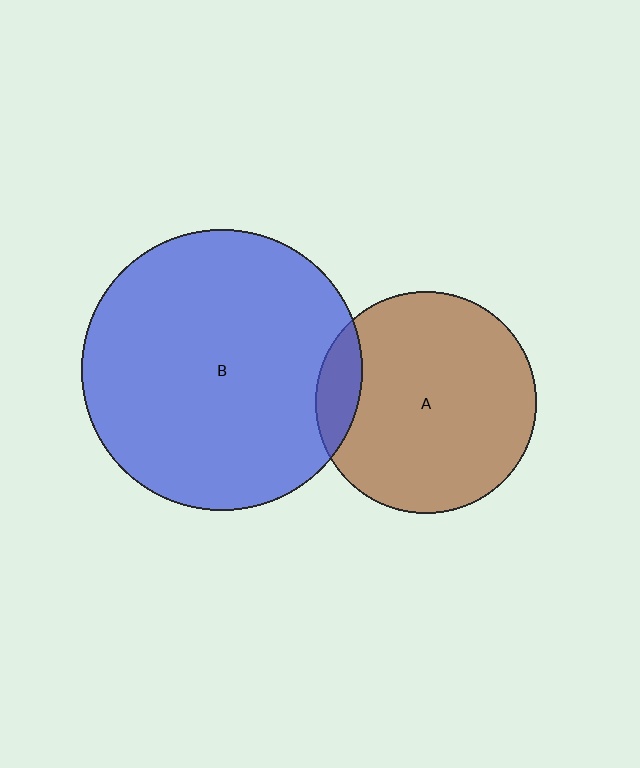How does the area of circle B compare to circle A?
Approximately 1.6 times.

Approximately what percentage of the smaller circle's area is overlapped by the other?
Approximately 10%.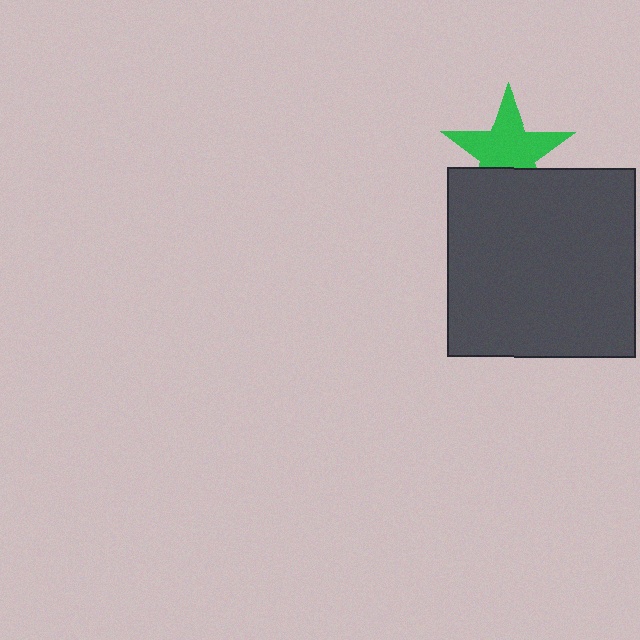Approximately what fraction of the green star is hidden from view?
Roughly 32% of the green star is hidden behind the dark gray square.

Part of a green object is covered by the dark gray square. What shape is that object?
It is a star.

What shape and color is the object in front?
The object in front is a dark gray square.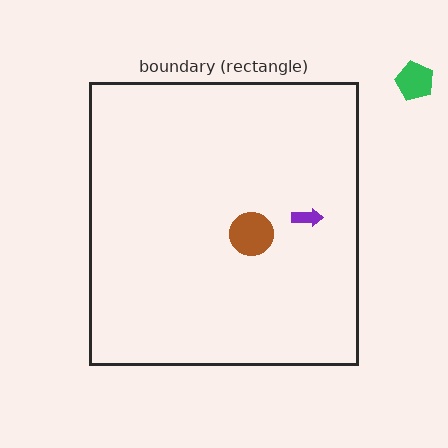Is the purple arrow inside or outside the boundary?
Inside.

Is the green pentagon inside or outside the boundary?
Outside.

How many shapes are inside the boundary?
2 inside, 1 outside.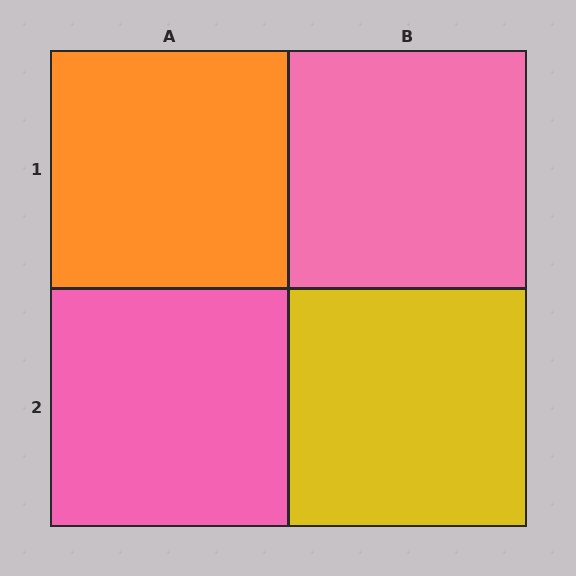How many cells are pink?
2 cells are pink.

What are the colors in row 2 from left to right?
Pink, yellow.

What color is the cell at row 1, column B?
Pink.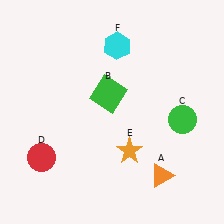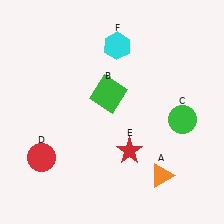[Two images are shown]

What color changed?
The star (E) changed from orange in Image 1 to red in Image 2.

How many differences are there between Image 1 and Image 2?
There is 1 difference between the two images.